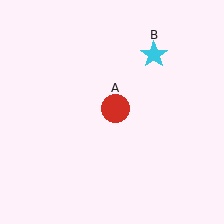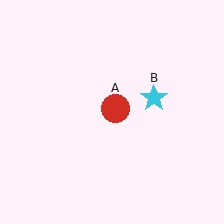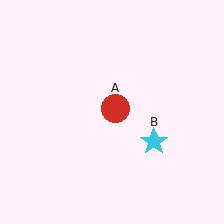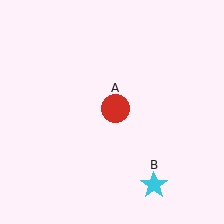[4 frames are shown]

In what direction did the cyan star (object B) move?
The cyan star (object B) moved down.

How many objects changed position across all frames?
1 object changed position: cyan star (object B).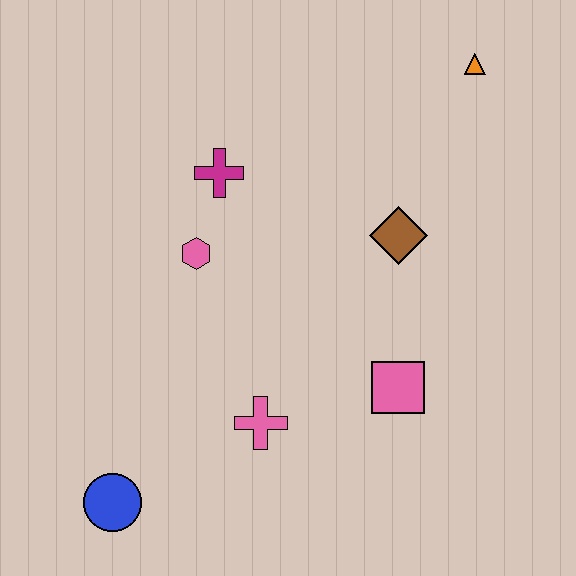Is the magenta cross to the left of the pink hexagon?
No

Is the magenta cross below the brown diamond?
No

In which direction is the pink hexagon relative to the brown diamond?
The pink hexagon is to the left of the brown diamond.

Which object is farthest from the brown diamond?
The blue circle is farthest from the brown diamond.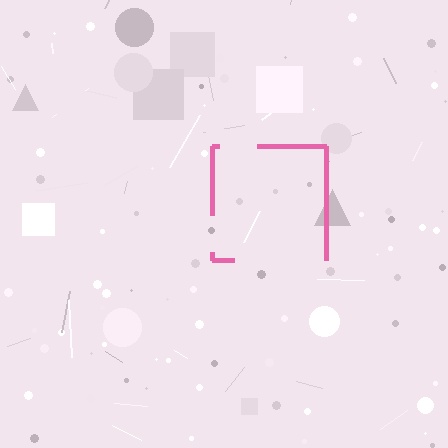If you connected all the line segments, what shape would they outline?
They would outline a square.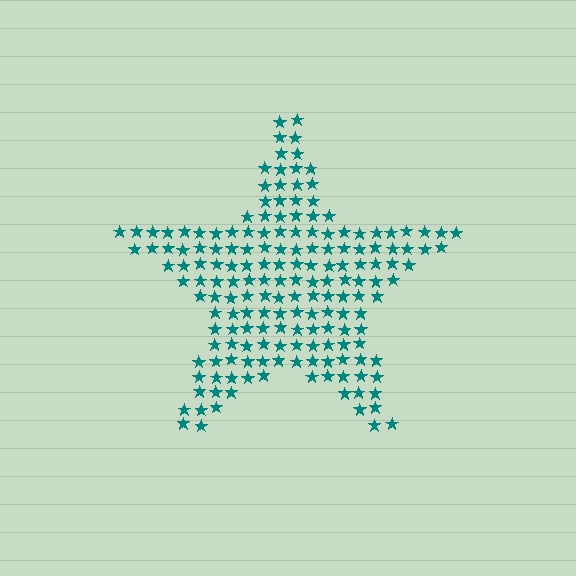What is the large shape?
The large shape is a star.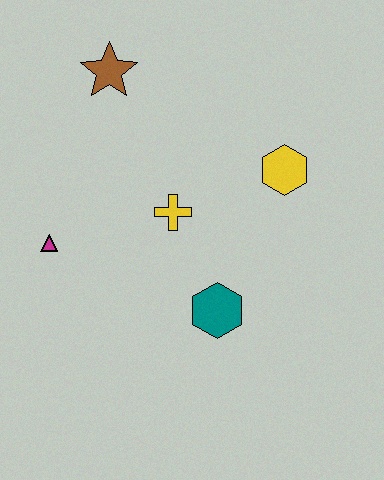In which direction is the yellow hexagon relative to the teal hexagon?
The yellow hexagon is above the teal hexagon.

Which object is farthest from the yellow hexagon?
The magenta triangle is farthest from the yellow hexagon.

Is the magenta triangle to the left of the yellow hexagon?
Yes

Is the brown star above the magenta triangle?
Yes